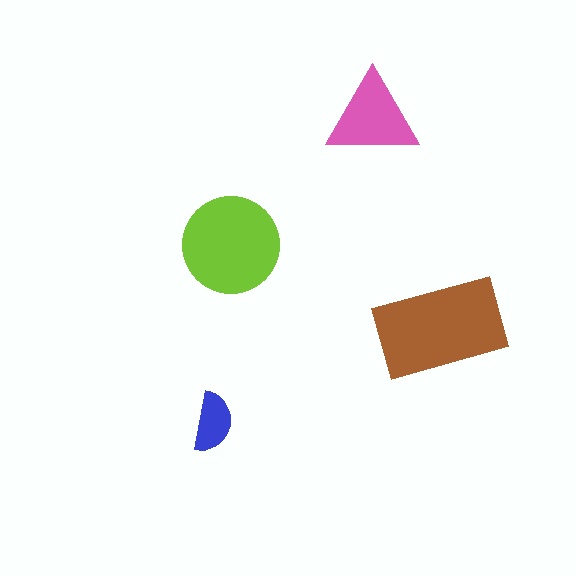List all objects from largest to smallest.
The brown rectangle, the lime circle, the pink triangle, the blue semicircle.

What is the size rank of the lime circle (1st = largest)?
2nd.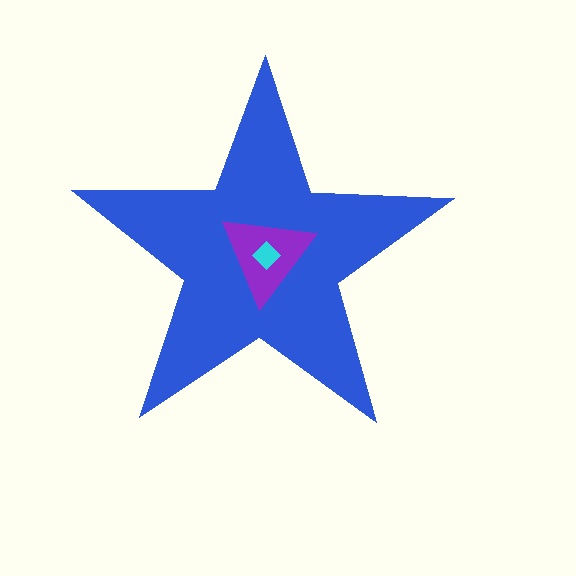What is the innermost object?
The cyan diamond.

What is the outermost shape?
The blue star.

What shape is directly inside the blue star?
The purple triangle.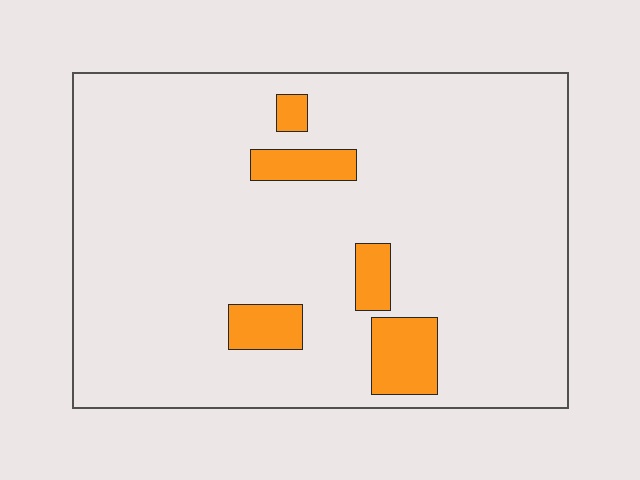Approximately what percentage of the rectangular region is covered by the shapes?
Approximately 10%.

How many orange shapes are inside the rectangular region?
5.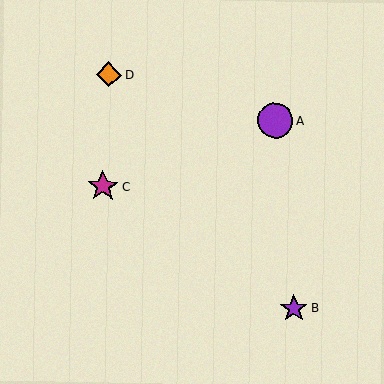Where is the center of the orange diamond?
The center of the orange diamond is at (109, 75).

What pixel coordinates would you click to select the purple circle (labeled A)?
Click at (275, 121) to select the purple circle A.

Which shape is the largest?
The purple circle (labeled A) is the largest.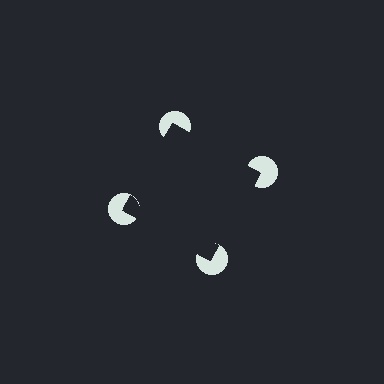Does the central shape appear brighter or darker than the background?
It typically appears slightly darker than the background, even though no actual brightness change is drawn.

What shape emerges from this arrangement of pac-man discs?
An illusory square — its edges are inferred from the aligned wedge cuts in the pac-man discs, not physically drawn.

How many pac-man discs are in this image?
There are 4 — one at each vertex of the illusory square.